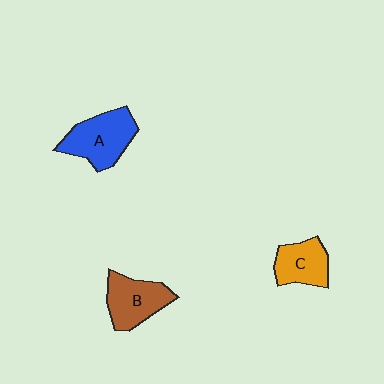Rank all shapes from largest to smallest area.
From largest to smallest: A (blue), B (brown), C (orange).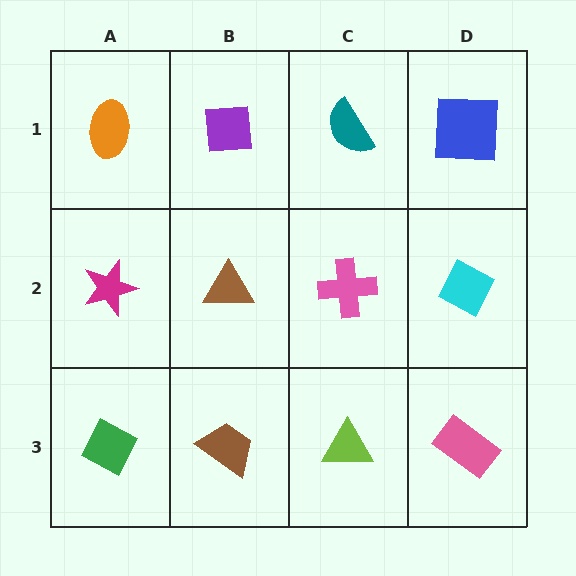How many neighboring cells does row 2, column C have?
4.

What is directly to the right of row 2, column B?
A pink cross.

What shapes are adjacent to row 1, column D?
A cyan diamond (row 2, column D), a teal semicircle (row 1, column C).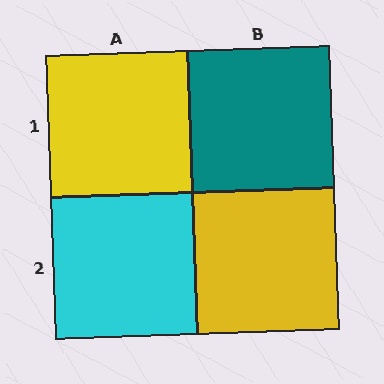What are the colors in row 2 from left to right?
Cyan, yellow.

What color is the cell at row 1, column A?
Yellow.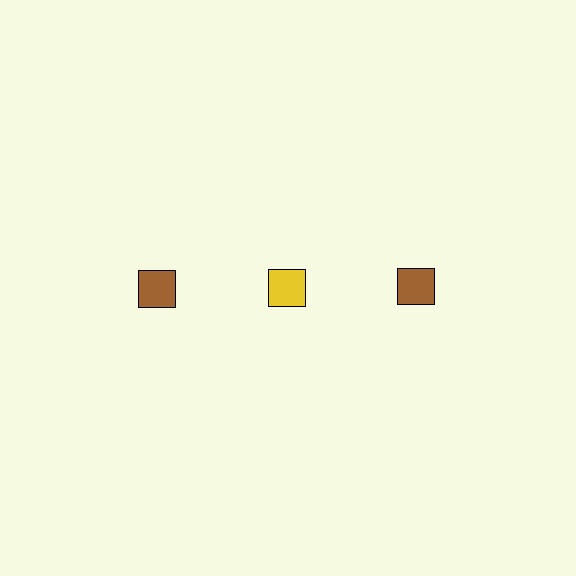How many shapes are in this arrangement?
There are 3 shapes arranged in a grid pattern.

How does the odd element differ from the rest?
It has a different color: yellow instead of brown.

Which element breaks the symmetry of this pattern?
The yellow square in the top row, second from left column breaks the symmetry. All other shapes are brown squares.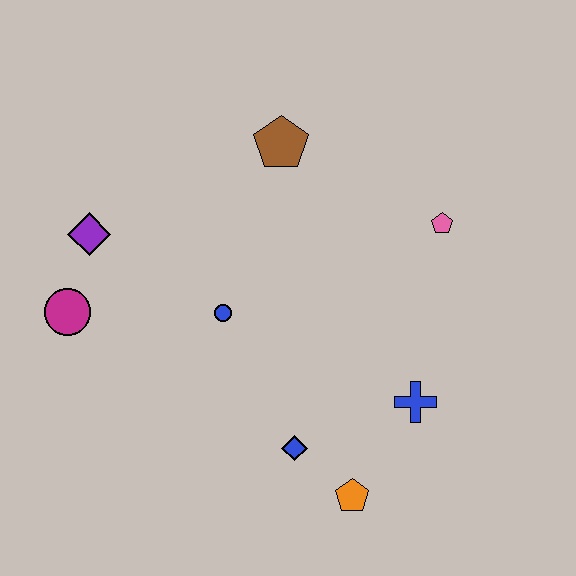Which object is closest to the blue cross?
The orange pentagon is closest to the blue cross.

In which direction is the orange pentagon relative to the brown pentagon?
The orange pentagon is below the brown pentagon.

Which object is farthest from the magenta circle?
The pink pentagon is farthest from the magenta circle.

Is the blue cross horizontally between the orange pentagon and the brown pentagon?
No